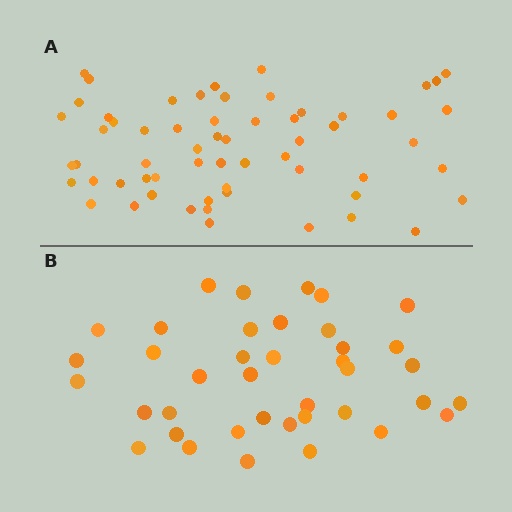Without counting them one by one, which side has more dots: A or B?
Region A (the top region) has more dots.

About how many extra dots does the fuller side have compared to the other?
Region A has approximately 20 more dots than region B.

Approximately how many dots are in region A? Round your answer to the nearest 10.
About 60 dots.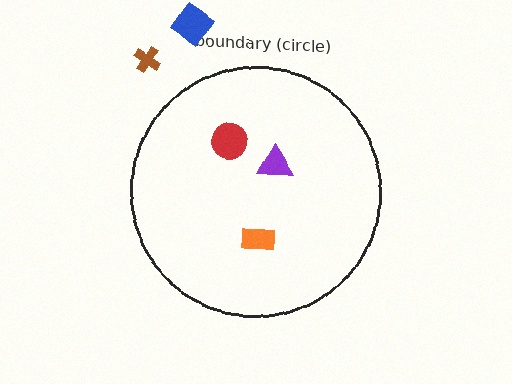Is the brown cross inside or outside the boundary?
Outside.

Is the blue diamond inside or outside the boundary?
Outside.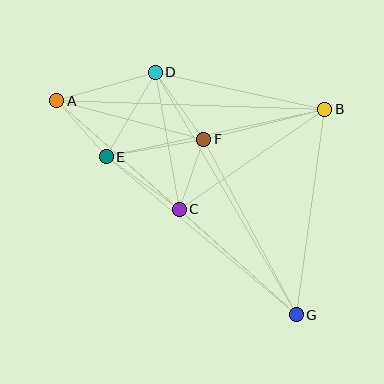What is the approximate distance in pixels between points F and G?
The distance between F and G is approximately 198 pixels.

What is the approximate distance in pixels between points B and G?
The distance between B and G is approximately 207 pixels.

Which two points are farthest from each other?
Points A and G are farthest from each other.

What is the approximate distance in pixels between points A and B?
The distance between A and B is approximately 268 pixels.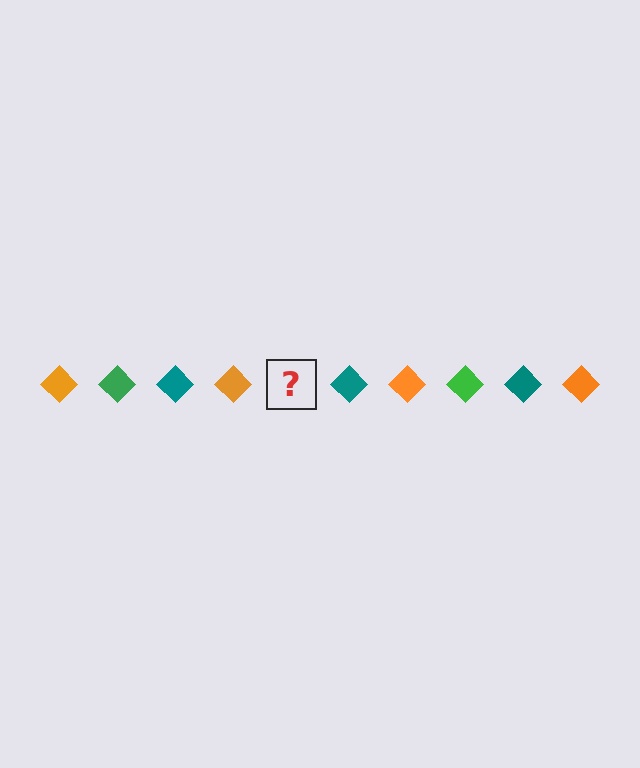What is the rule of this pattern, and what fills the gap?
The rule is that the pattern cycles through orange, green, teal diamonds. The gap should be filled with a green diamond.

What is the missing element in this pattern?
The missing element is a green diamond.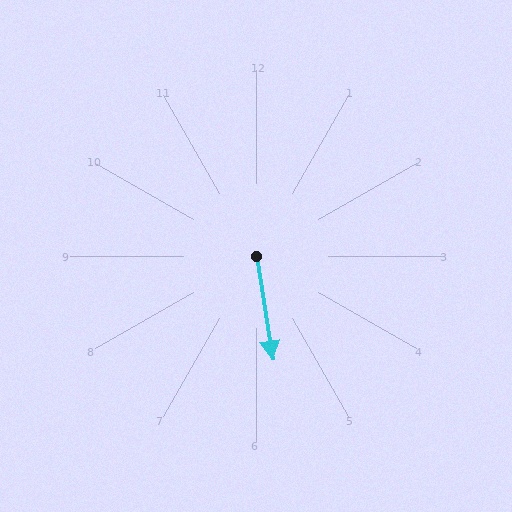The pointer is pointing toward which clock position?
Roughly 6 o'clock.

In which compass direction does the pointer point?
South.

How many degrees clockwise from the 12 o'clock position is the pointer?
Approximately 171 degrees.